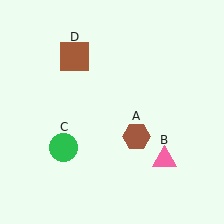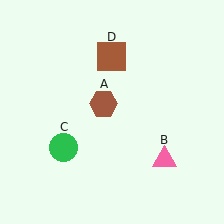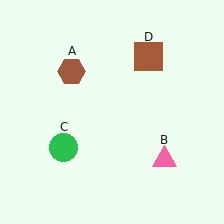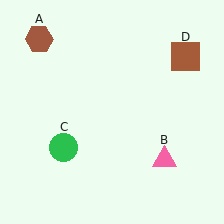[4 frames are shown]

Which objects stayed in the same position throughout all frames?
Pink triangle (object B) and green circle (object C) remained stationary.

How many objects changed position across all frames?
2 objects changed position: brown hexagon (object A), brown square (object D).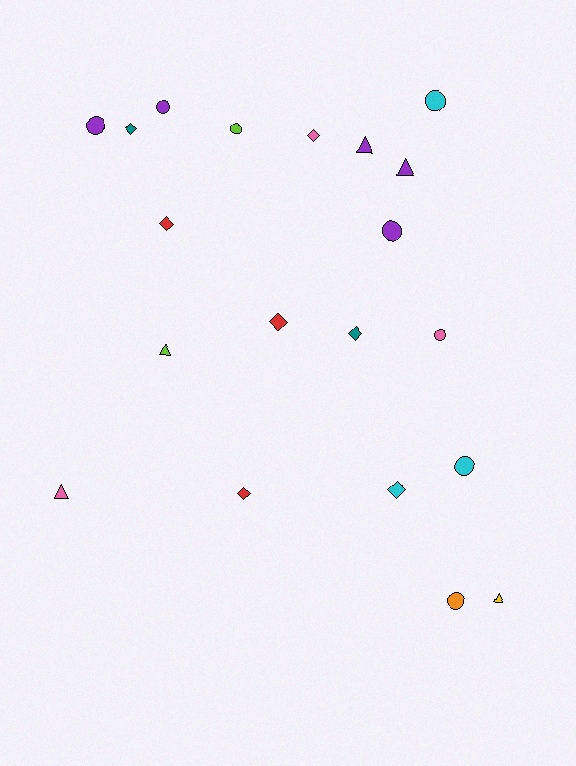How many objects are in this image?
There are 20 objects.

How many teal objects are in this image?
There are 2 teal objects.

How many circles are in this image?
There are 8 circles.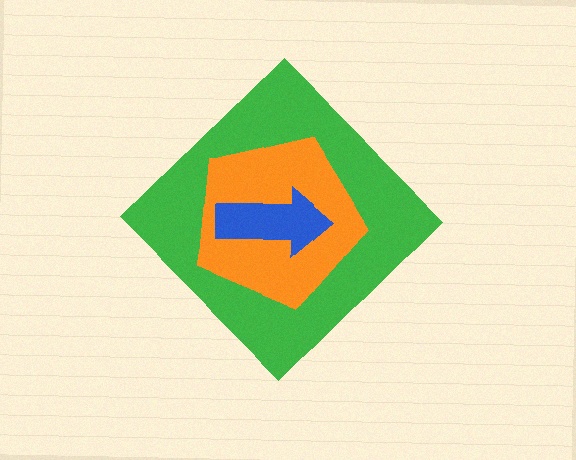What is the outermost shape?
The green diamond.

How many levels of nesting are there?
3.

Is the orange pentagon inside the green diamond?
Yes.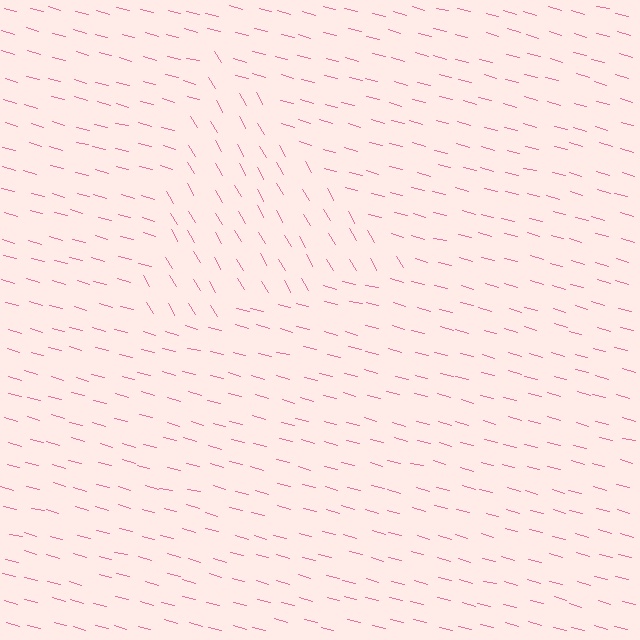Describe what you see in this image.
The image is filled with small pink line segments. A triangle region in the image has lines oriented differently from the surrounding lines, creating a visible texture boundary.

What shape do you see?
I see a triangle.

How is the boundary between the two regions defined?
The boundary is defined purely by a change in line orientation (approximately 45 degrees difference). All lines are the same color and thickness.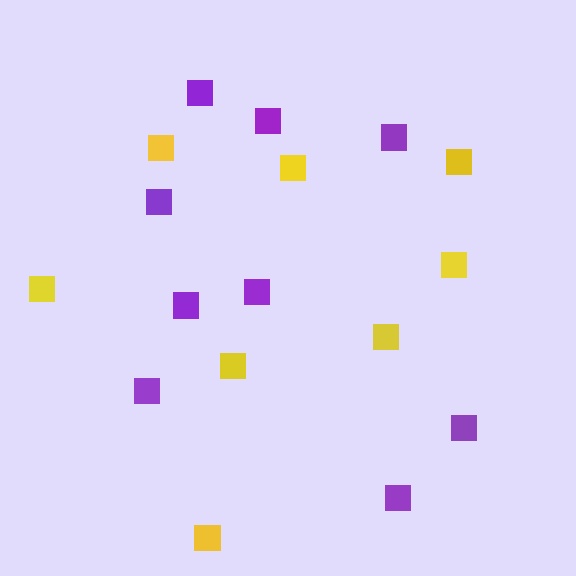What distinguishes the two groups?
There are 2 groups: one group of yellow squares (8) and one group of purple squares (9).